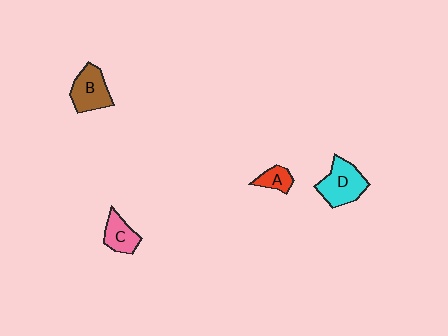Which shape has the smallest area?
Shape A (red).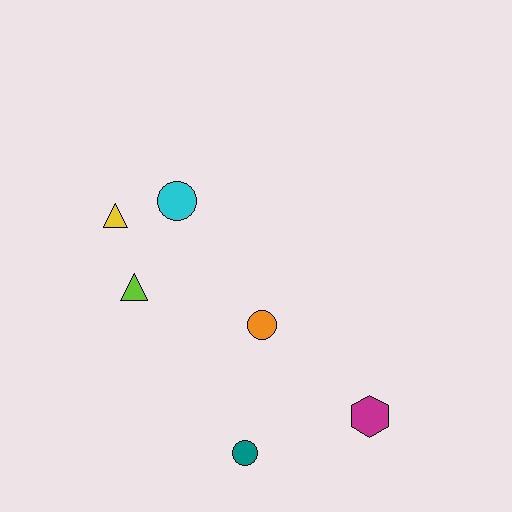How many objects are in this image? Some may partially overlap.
There are 6 objects.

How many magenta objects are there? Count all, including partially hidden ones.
There is 1 magenta object.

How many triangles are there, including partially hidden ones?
There are 2 triangles.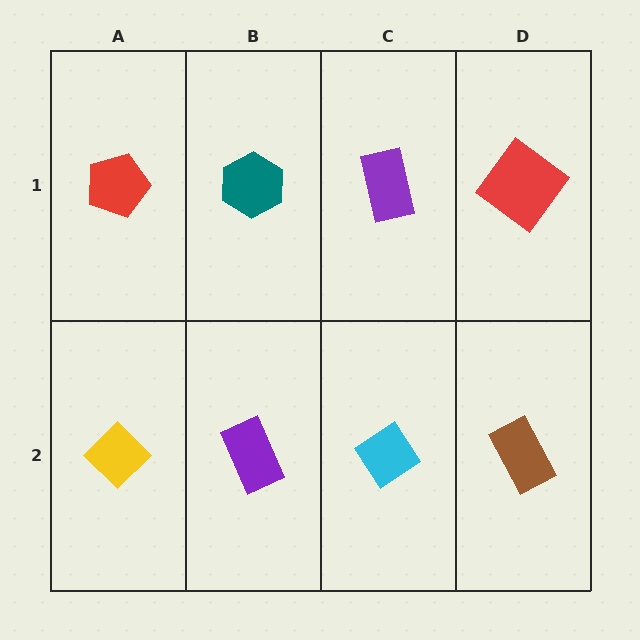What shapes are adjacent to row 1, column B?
A purple rectangle (row 2, column B), a red pentagon (row 1, column A), a purple rectangle (row 1, column C).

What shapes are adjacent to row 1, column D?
A brown rectangle (row 2, column D), a purple rectangle (row 1, column C).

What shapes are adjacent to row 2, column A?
A red pentagon (row 1, column A), a purple rectangle (row 2, column B).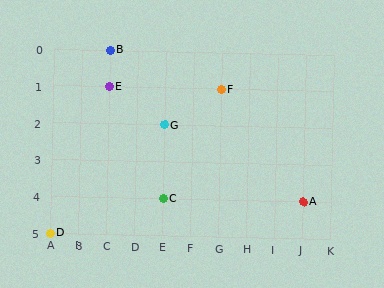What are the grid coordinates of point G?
Point G is at grid coordinates (E, 2).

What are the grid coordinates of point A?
Point A is at grid coordinates (J, 4).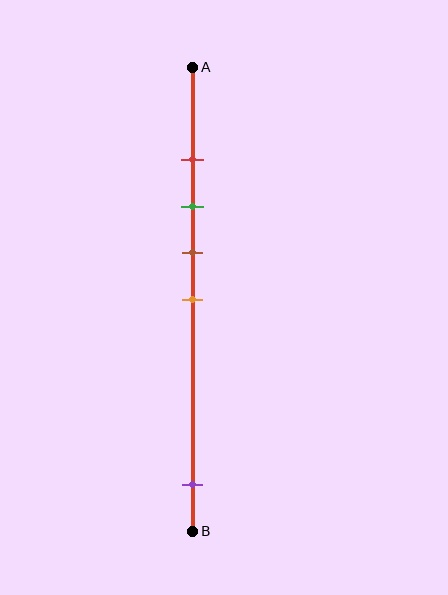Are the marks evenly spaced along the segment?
No, the marks are not evenly spaced.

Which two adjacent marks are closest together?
The red and green marks are the closest adjacent pair.